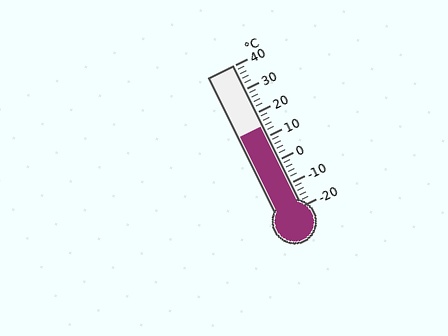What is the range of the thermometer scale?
The thermometer scale ranges from -20°C to 40°C.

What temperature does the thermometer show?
The thermometer shows approximately 14°C.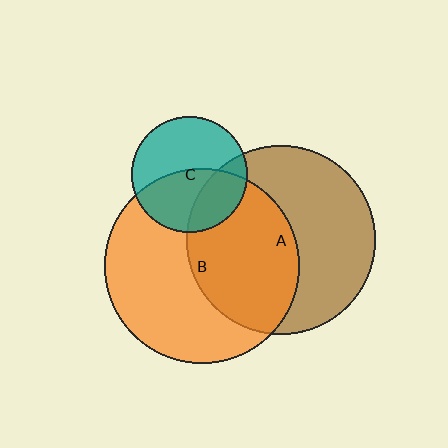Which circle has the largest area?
Circle B (orange).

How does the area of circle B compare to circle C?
Approximately 2.8 times.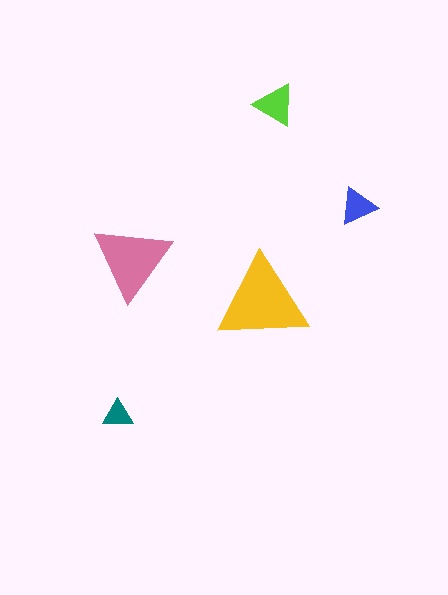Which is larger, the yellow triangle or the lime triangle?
The yellow one.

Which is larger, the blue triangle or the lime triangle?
The lime one.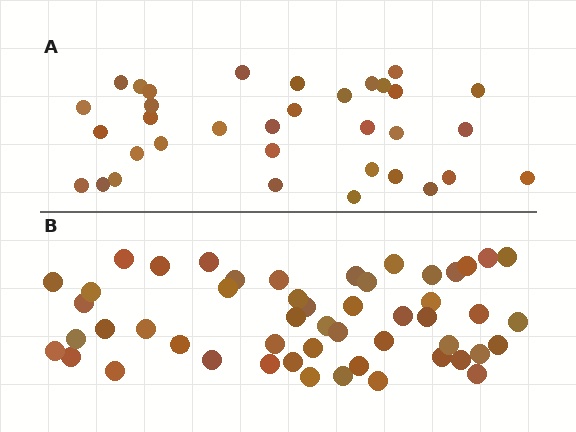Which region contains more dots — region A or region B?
Region B (the bottom region) has more dots.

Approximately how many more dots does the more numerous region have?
Region B has approximately 15 more dots than region A.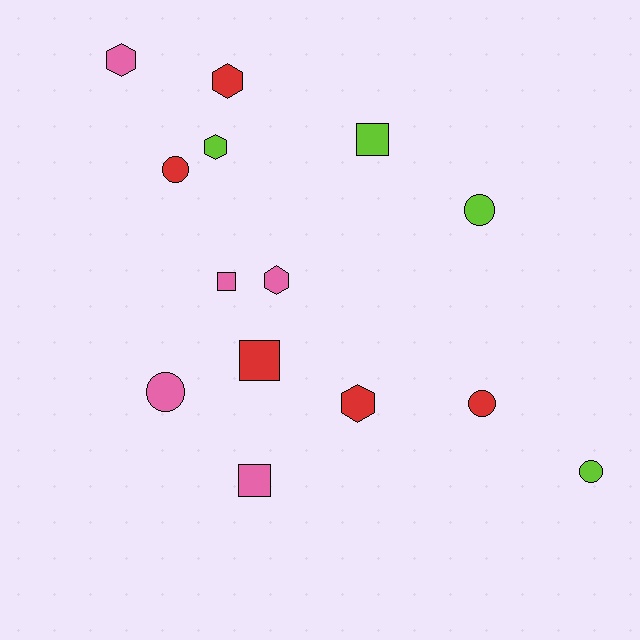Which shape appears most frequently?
Hexagon, with 5 objects.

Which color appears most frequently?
Pink, with 5 objects.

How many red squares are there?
There is 1 red square.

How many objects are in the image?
There are 14 objects.